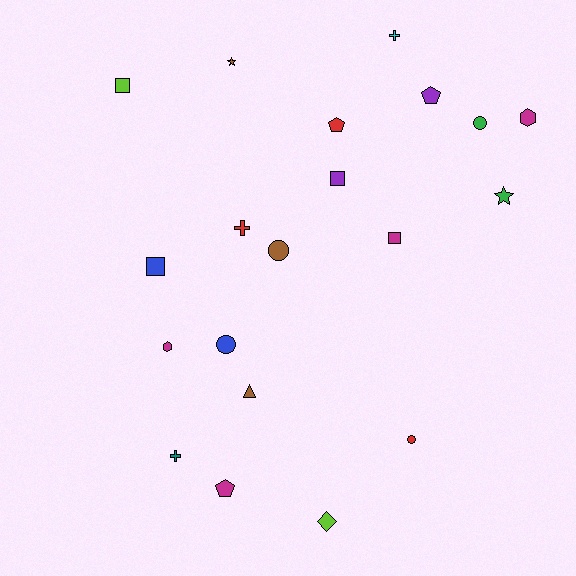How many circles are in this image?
There are 4 circles.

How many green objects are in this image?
There are 2 green objects.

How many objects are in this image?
There are 20 objects.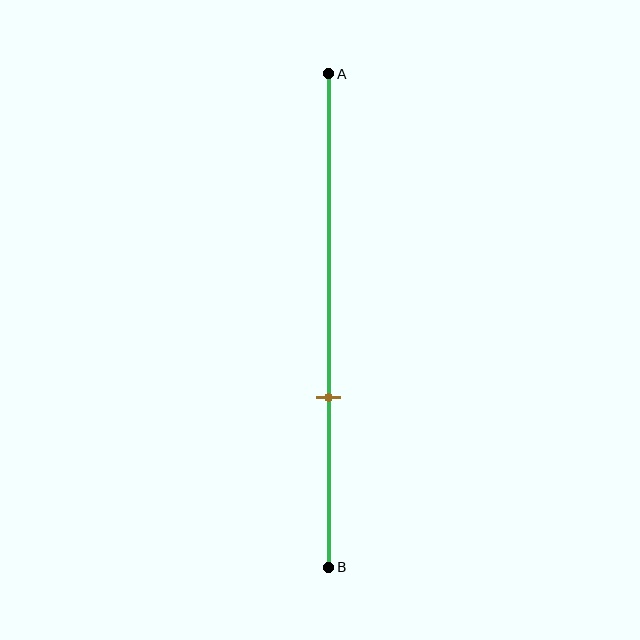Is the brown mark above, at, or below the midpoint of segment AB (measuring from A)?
The brown mark is below the midpoint of segment AB.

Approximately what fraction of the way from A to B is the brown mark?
The brown mark is approximately 65% of the way from A to B.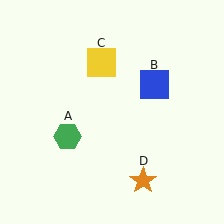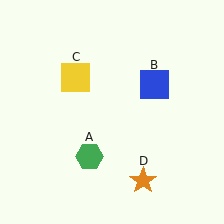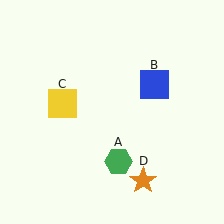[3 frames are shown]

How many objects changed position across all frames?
2 objects changed position: green hexagon (object A), yellow square (object C).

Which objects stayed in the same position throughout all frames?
Blue square (object B) and orange star (object D) remained stationary.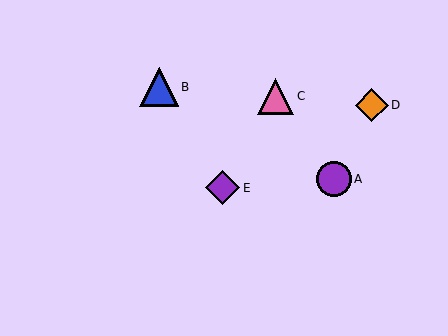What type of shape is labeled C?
Shape C is a pink triangle.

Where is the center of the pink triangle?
The center of the pink triangle is at (276, 96).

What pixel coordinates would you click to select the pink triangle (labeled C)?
Click at (276, 96) to select the pink triangle C.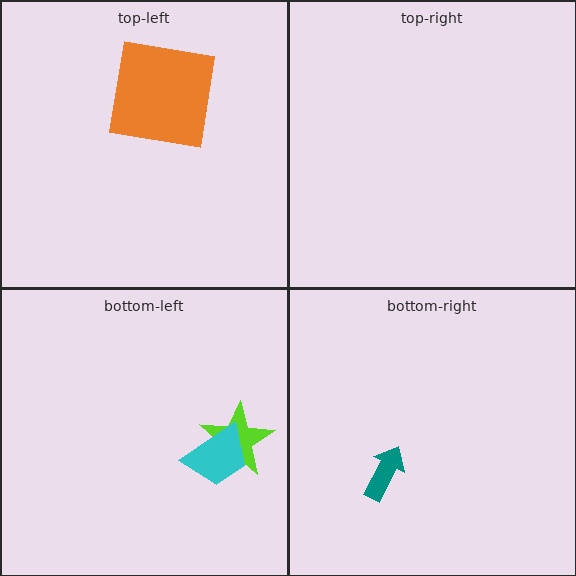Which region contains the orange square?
The top-left region.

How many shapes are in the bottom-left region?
2.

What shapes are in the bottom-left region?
The lime star, the cyan trapezoid.